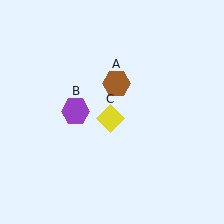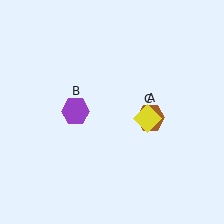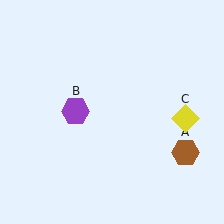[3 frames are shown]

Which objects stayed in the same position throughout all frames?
Purple hexagon (object B) remained stationary.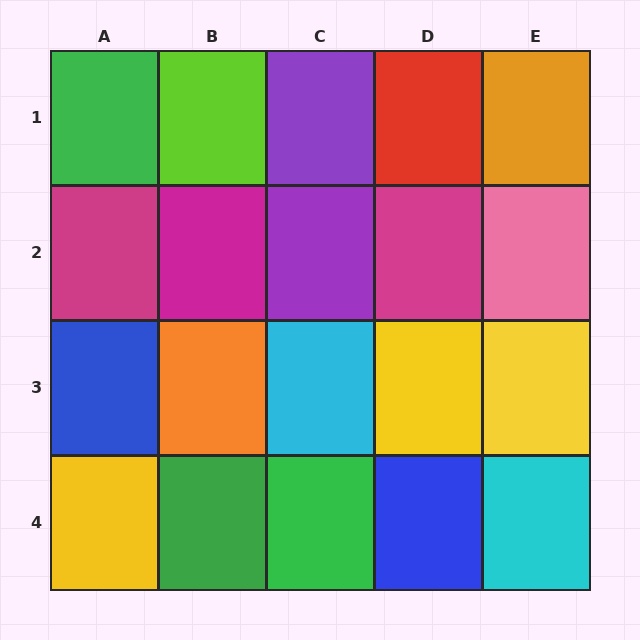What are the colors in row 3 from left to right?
Blue, orange, cyan, yellow, yellow.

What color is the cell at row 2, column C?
Purple.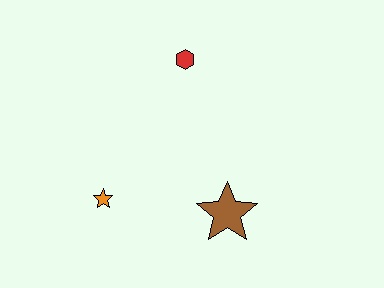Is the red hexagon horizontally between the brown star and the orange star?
Yes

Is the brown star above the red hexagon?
No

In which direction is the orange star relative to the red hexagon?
The orange star is below the red hexagon.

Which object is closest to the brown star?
The orange star is closest to the brown star.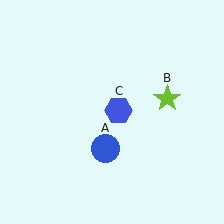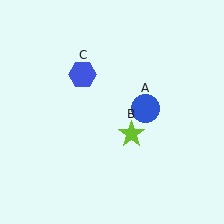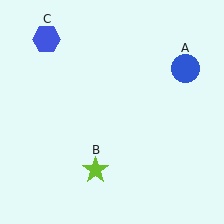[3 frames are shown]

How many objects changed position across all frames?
3 objects changed position: blue circle (object A), lime star (object B), blue hexagon (object C).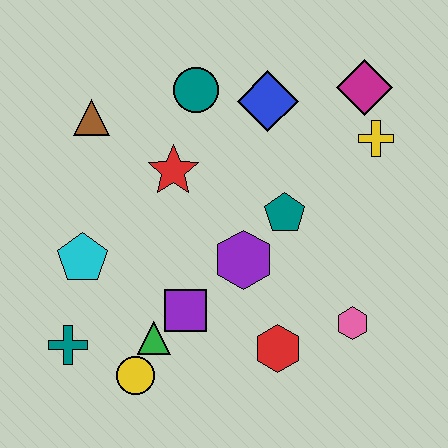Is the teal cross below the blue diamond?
Yes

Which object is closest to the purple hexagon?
The teal pentagon is closest to the purple hexagon.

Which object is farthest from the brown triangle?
The pink hexagon is farthest from the brown triangle.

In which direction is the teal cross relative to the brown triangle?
The teal cross is below the brown triangle.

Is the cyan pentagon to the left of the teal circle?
Yes